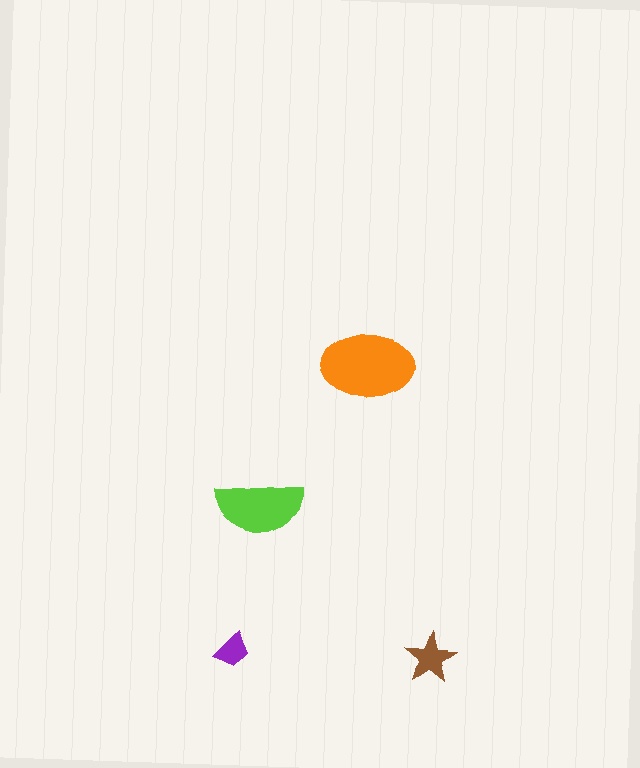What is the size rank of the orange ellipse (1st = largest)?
1st.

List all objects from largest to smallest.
The orange ellipse, the lime semicircle, the brown star, the purple trapezoid.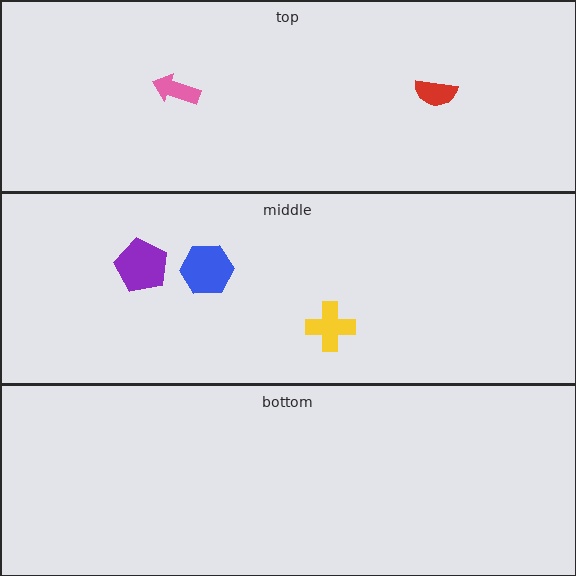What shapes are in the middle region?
The blue hexagon, the yellow cross, the purple pentagon.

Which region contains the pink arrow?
The top region.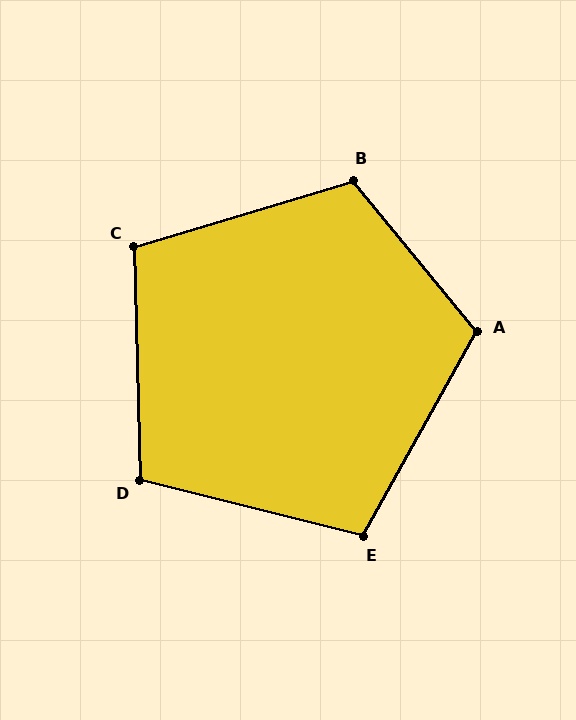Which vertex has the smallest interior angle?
E, at approximately 105 degrees.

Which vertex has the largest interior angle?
B, at approximately 112 degrees.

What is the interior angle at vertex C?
Approximately 105 degrees (obtuse).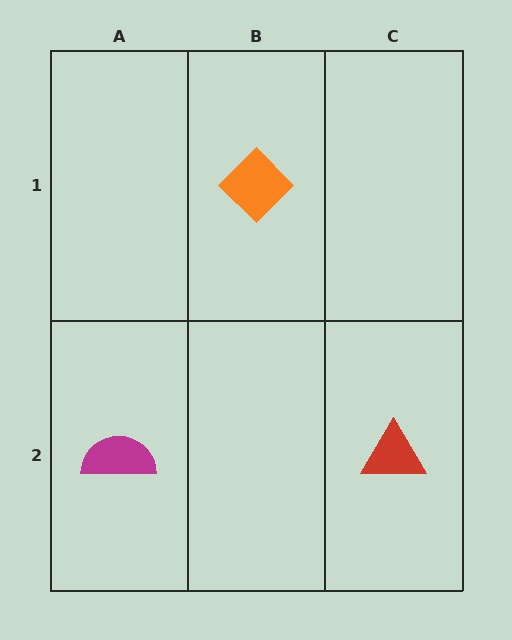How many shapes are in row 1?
1 shape.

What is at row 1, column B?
An orange diamond.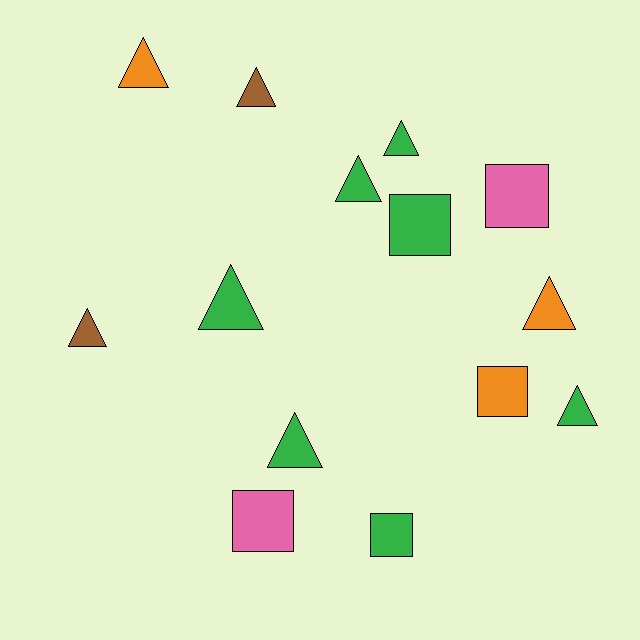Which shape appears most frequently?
Triangle, with 9 objects.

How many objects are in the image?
There are 14 objects.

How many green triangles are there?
There are 5 green triangles.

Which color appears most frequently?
Green, with 7 objects.